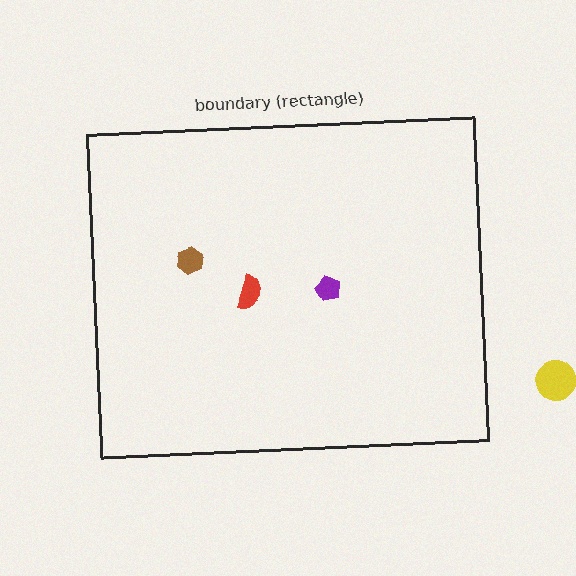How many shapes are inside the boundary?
3 inside, 1 outside.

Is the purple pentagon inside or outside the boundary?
Inside.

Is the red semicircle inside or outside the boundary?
Inside.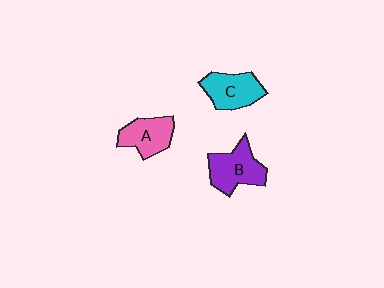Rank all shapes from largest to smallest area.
From largest to smallest: B (purple), C (cyan), A (pink).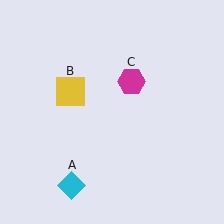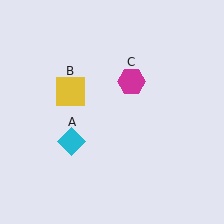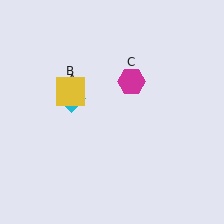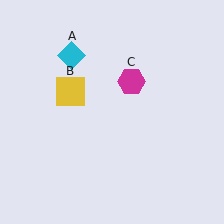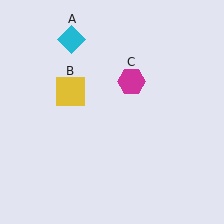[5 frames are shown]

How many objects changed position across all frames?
1 object changed position: cyan diamond (object A).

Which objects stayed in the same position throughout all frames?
Yellow square (object B) and magenta hexagon (object C) remained stationary.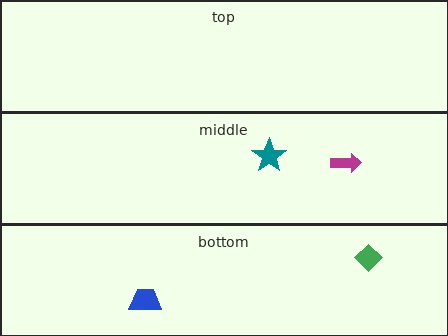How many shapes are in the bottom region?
2.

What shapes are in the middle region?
The magenta arrow, the teal star.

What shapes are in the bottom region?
The green diamond, the blue trapezoid.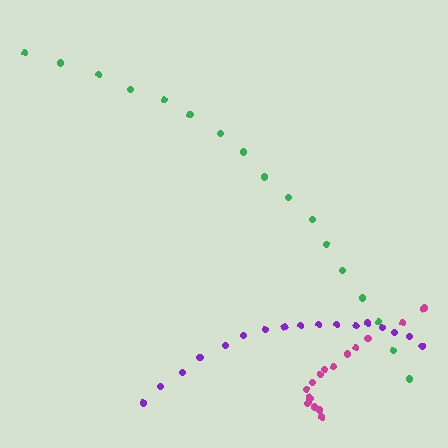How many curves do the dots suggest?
There are 3 distinct paths.